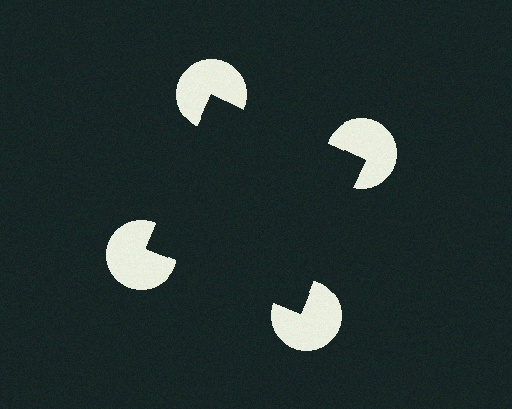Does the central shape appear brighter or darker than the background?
It typically appears slightly darker than the background, even though no actual brightness change is drawn.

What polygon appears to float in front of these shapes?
An illusory square — its edges are inferred from the aligned wedge cuts in the pac-man discs, not physically drawn.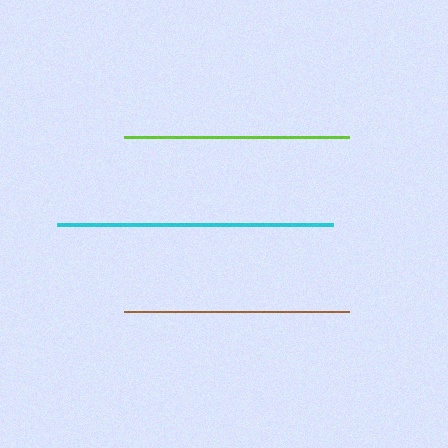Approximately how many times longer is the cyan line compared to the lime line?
The cyan line is approximately 1.2 times the length of the lime line.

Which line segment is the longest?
The cyan line is the longest at approximately 277 pixels.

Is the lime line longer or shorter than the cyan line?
The cyan line is longer than the lime line.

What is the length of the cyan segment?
The cyan segment is approximately 277 pixels long.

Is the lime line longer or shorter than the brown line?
The lime line is longer than the brown line.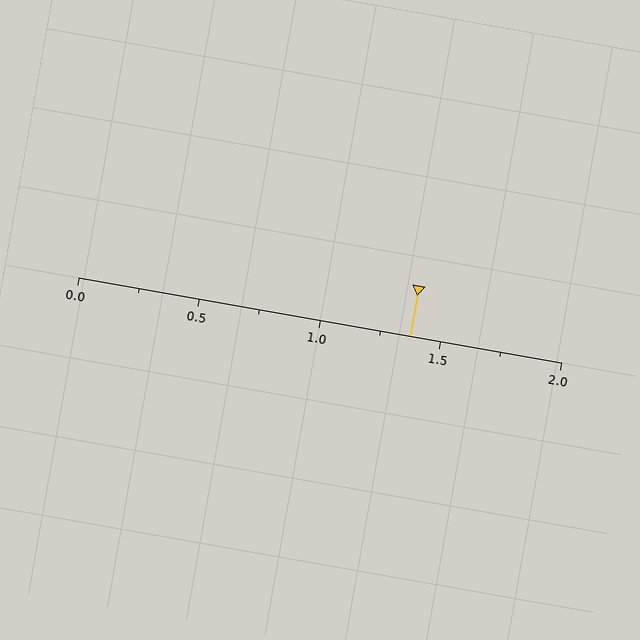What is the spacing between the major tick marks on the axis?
The major ticks are spaced 0.5 apart.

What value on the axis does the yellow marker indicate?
The marker indicates approximately 1.38.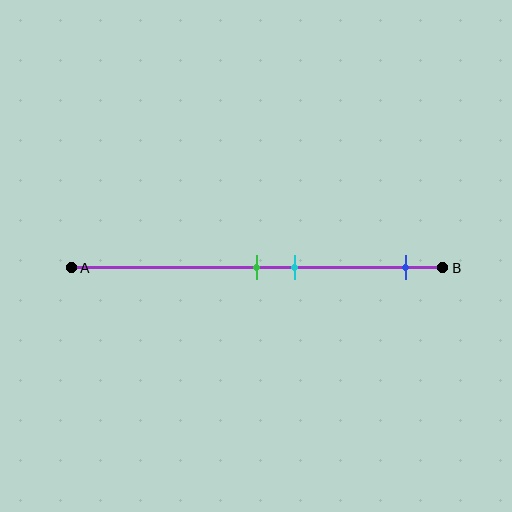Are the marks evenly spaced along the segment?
No, the marks are not evenly spaced.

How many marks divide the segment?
There are 3 marks dividing the segment.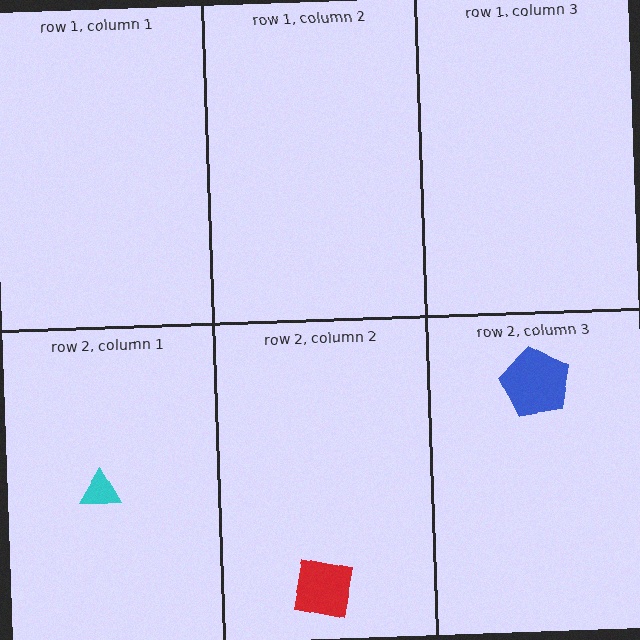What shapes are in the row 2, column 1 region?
The cyan triangle.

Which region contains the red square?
The row 2, column 2 region.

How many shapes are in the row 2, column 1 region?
1.